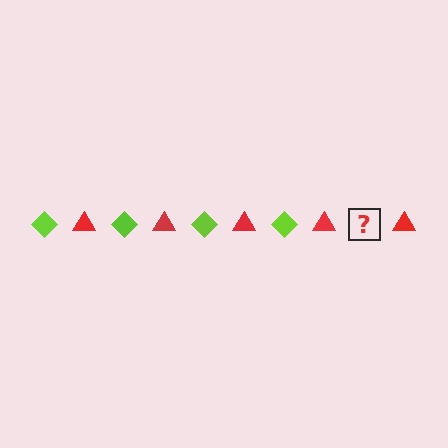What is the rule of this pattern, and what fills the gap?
The rule is that the pattern alternates between lime diamond and red triangle. The gap should be filled with a lime diamond.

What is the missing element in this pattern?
The missing element is a lime diamond.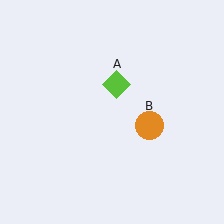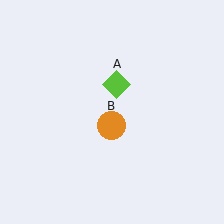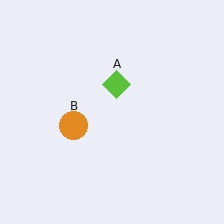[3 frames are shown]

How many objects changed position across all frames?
1 object changed position: orange circle (object B).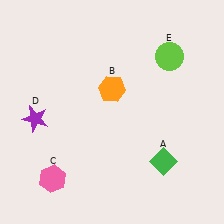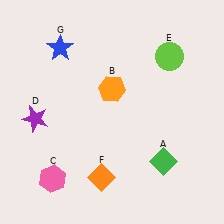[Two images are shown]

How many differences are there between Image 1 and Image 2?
There are 2 differences between the two images.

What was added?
An orange diamond (F), a blue star (G) were added in Image 2.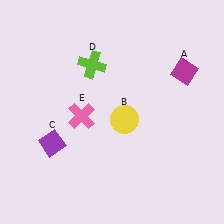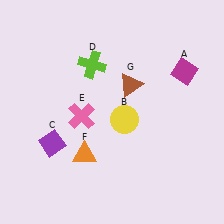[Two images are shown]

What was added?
An orange triangle (F), a brown triangle (G) were added in Image 2.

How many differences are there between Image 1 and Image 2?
There are 2 differences between the two images.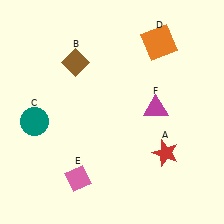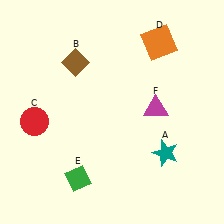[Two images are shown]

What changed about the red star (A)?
In Image 1, A is red. In Image 2, it changed to teal.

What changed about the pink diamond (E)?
In Image 1, E is pink. In Image 2, it changed to green.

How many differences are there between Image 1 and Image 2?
There are 3 differences between the two images.